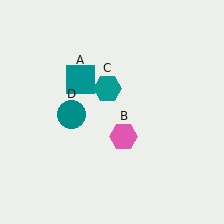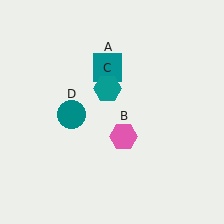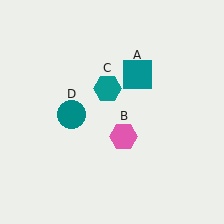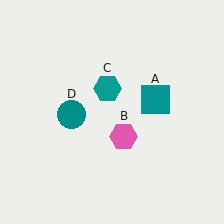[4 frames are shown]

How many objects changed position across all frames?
1 object changed position: teal square (object A).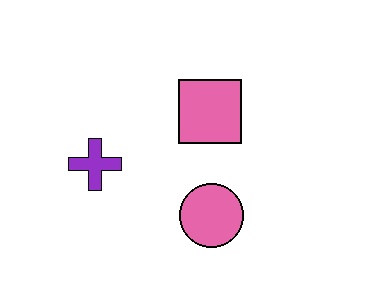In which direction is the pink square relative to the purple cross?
The pink square is to the right of the purple cross.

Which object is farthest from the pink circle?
The purple cross is farthest from the pink circle.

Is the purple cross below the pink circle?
No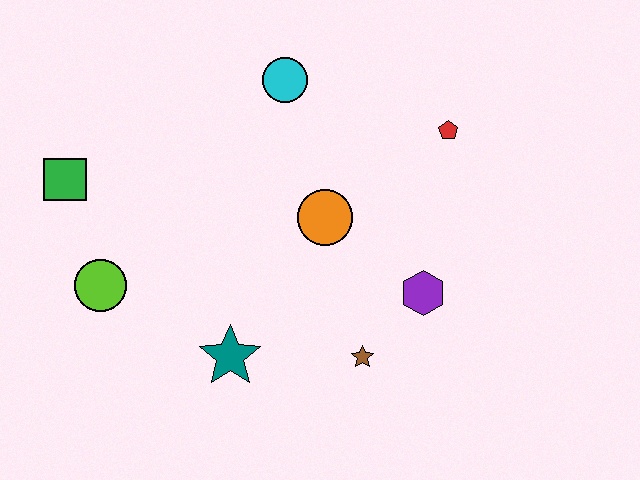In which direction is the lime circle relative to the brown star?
The lime circle is to the left of the brown star.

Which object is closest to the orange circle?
The purple hexagon is closest to the orange circle.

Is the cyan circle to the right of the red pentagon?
No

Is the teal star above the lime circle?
No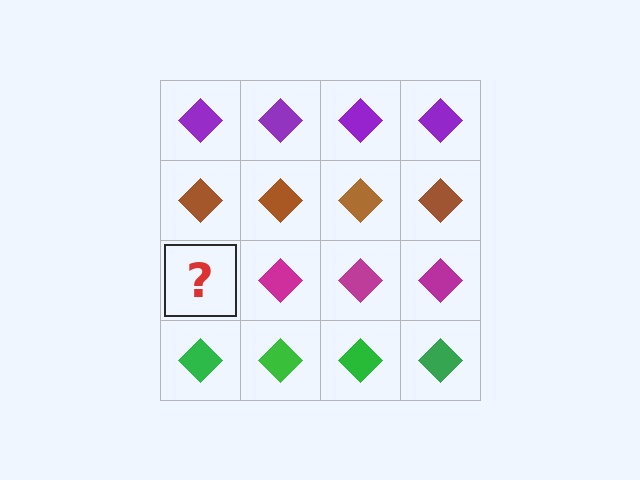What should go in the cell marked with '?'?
The missing cell should contain a magenta diamond.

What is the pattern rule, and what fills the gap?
The rule is that each row has a consistent color. The gap should be filled with a magenta diamond.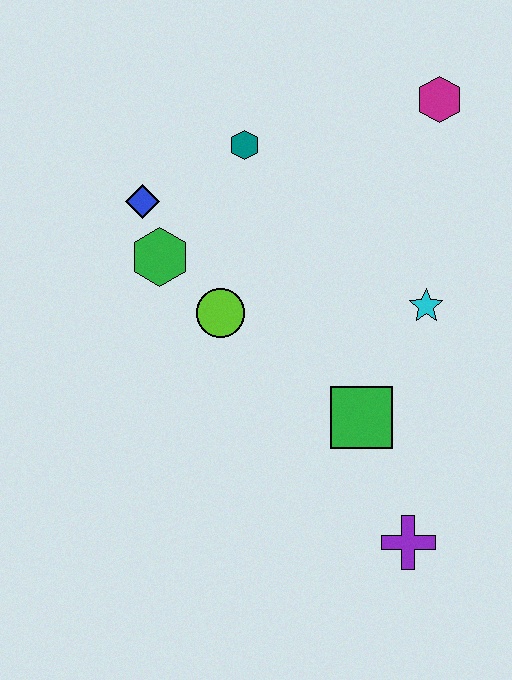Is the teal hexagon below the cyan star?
No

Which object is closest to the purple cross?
The green square is closest to the purple cross.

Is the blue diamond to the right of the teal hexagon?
No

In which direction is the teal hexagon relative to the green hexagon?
The teal hexagon is above the green hexagon.